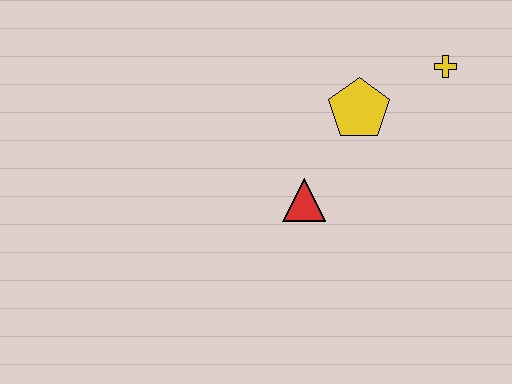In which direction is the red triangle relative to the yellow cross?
The red triangle is to the left of the yellow cross.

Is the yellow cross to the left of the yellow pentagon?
No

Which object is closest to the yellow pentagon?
The yellow cross is closest to the yellow pentagon.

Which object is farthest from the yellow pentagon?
The red triangle is farthest from the yellow pentagon.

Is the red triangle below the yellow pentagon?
Yes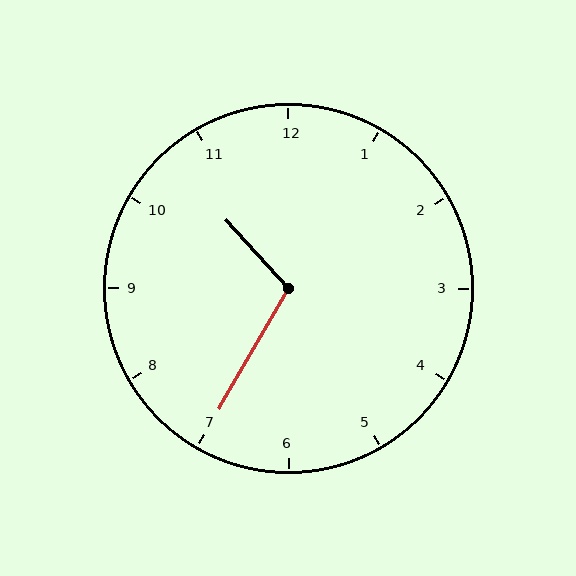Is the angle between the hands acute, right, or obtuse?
It is obtuse.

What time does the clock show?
10:35.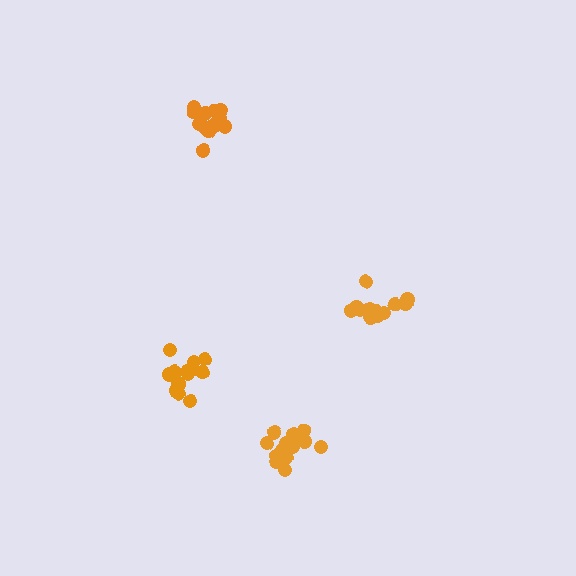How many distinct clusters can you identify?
There are 4 distinct clusters.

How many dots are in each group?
Group 1: 14 dots, Group 2: 14 dots, Group 3: 14 dots, Group 4: 14 dots (56 total).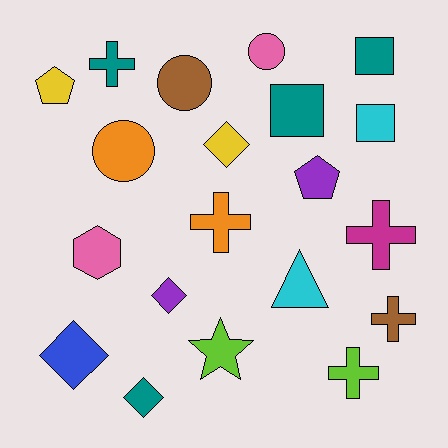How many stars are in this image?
There is 1 star.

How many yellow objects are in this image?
There are 2 yellow objects.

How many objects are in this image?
There are 20 objects.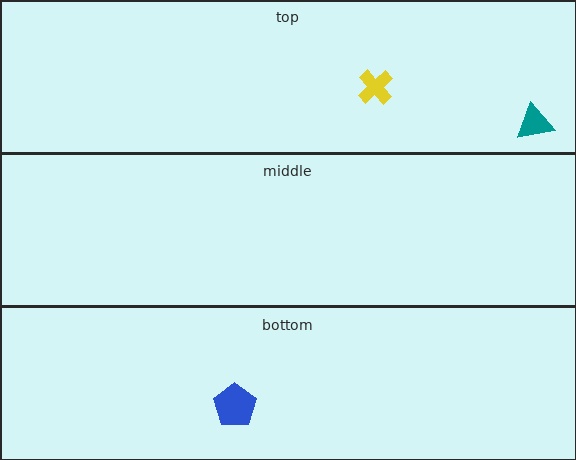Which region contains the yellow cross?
The top region.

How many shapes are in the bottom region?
1.